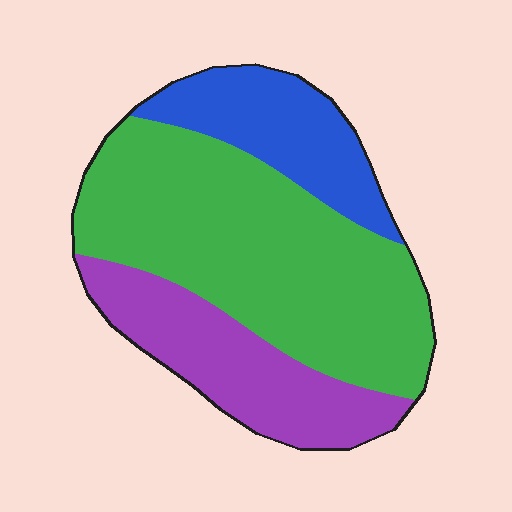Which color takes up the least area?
Blue, at roughly 20%.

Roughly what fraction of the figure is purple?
Purple takes up between a quarter and a half of the figure.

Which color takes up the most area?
Green, at roughly 55%.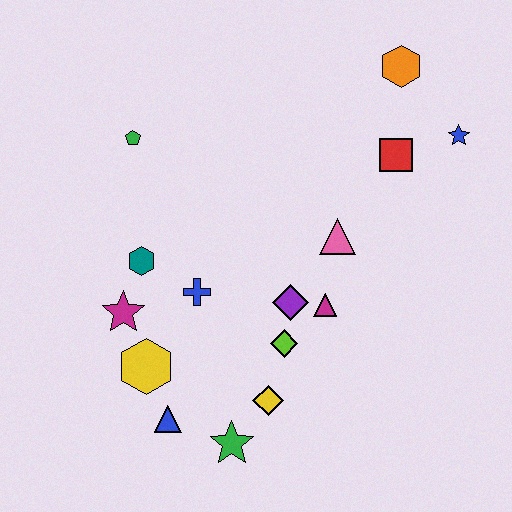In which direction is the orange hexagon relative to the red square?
The orange hexagon is above the red square.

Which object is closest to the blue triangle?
The yellow hexagon is closest to the blue triangle.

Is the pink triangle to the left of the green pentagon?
No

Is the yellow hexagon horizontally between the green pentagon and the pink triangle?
Yes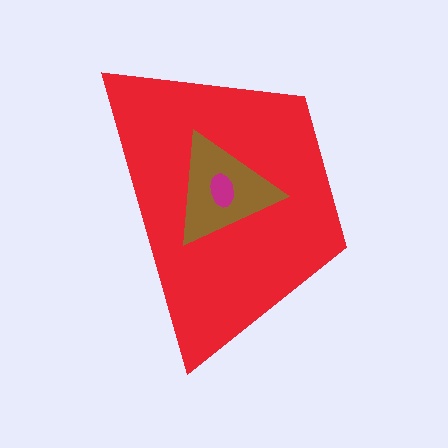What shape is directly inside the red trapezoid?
The brown triangle.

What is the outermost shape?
The red trapezoid.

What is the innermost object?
The magenta ellipse.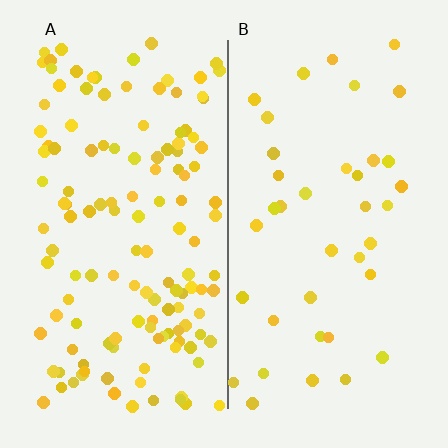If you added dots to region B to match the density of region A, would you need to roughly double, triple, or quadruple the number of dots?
Approximately triple.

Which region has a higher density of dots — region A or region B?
A (the left).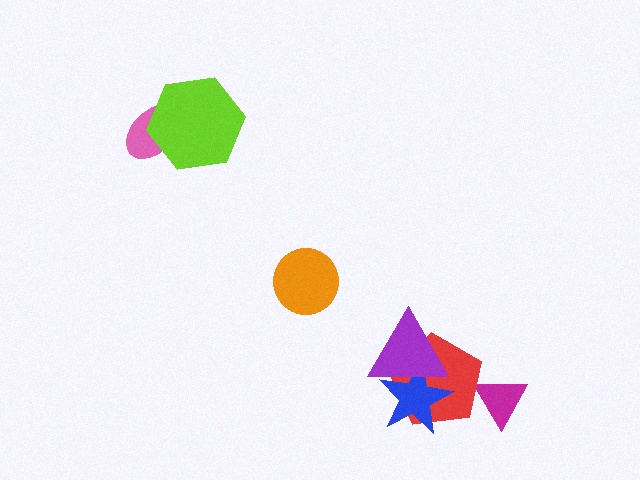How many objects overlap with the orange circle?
0 objects overlap with the orange circle.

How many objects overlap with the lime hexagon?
1 object overlaps with the lime hexagon.